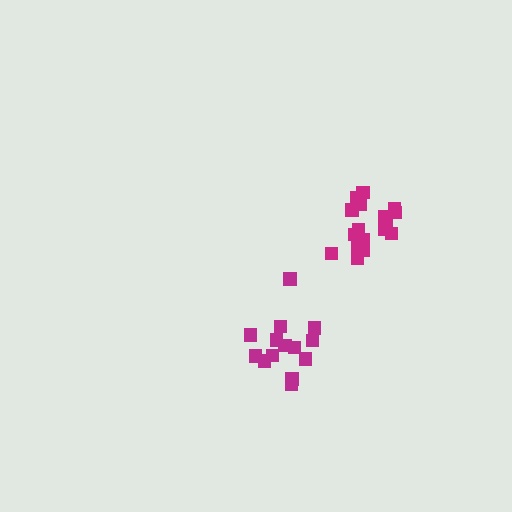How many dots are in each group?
Group 1: 14 dots, Group 2: 19 dots (33 total).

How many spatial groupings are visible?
There are 2 spatial groupings.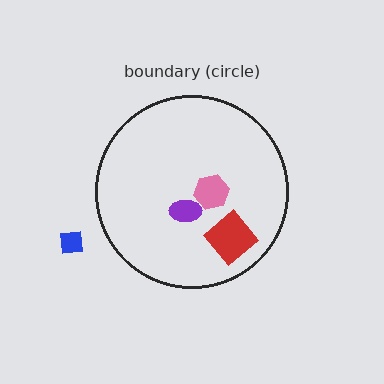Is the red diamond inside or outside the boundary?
Inside.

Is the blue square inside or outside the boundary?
Outside.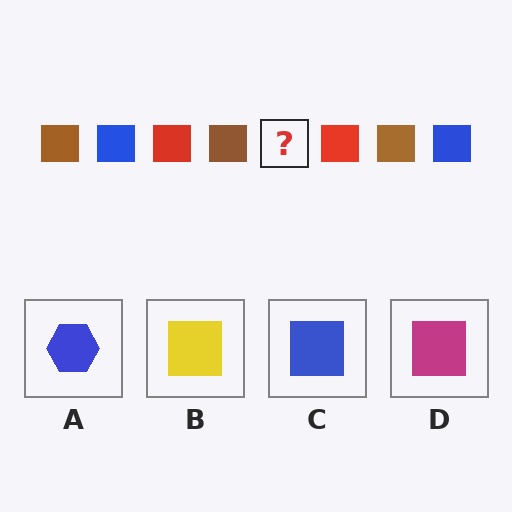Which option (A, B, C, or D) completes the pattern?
C.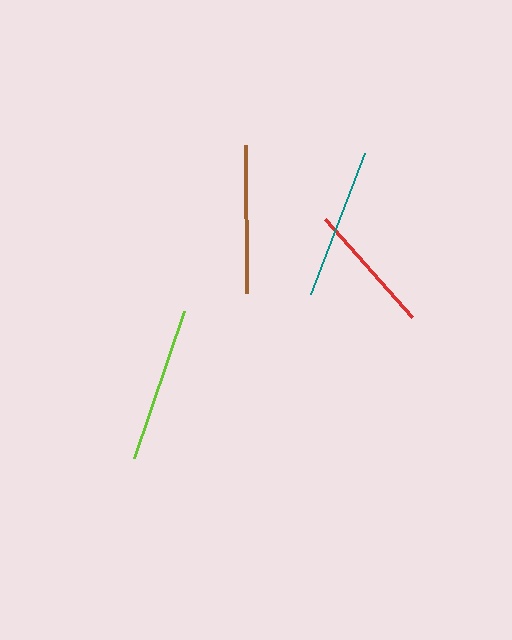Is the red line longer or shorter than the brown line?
The brown line is longer than the red line.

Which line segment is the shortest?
The red line is the shortest at approximately 131 pixels.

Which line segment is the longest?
The lime line is the longest at approximately 155 pixels.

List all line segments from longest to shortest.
From longest to shortest: lime, teal, brown, red.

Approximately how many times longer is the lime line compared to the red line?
The lime line is approximately 1.2 times the length of the red line.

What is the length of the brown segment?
The brown segment is approximately 148 pixels long.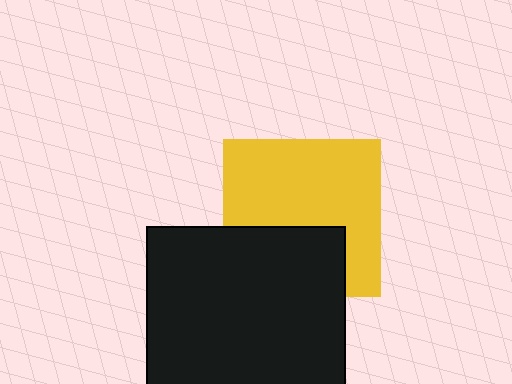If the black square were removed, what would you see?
You would see the complete yellow square.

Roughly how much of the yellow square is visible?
About half of it is visible (roughly 65%).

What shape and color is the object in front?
The object in front is a black square.